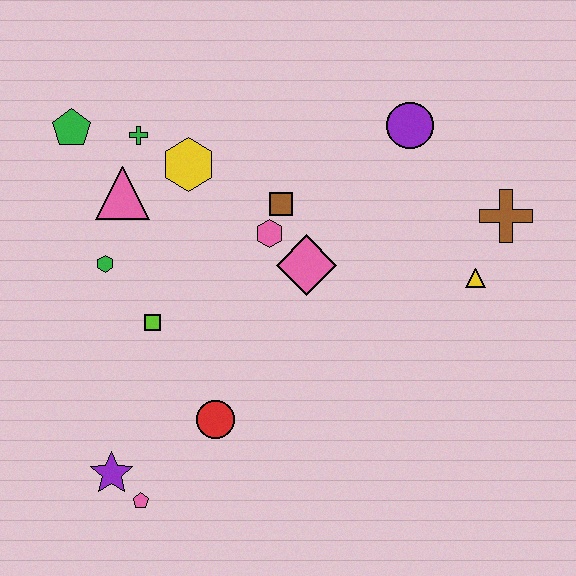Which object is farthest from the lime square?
The brown cross is farthest from the lime square.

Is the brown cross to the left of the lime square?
No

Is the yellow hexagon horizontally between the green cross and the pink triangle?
No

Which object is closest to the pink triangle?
The green cross is closest to the pink triangle.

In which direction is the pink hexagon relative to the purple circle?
The pink hexagon is to the left of the purple circle.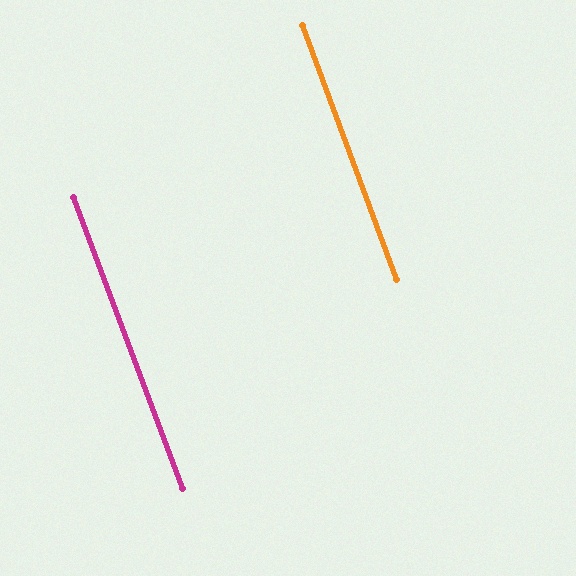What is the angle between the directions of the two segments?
Approximately 0 degrees.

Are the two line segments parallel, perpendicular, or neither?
Parallel — their directions differ by only 0.1°.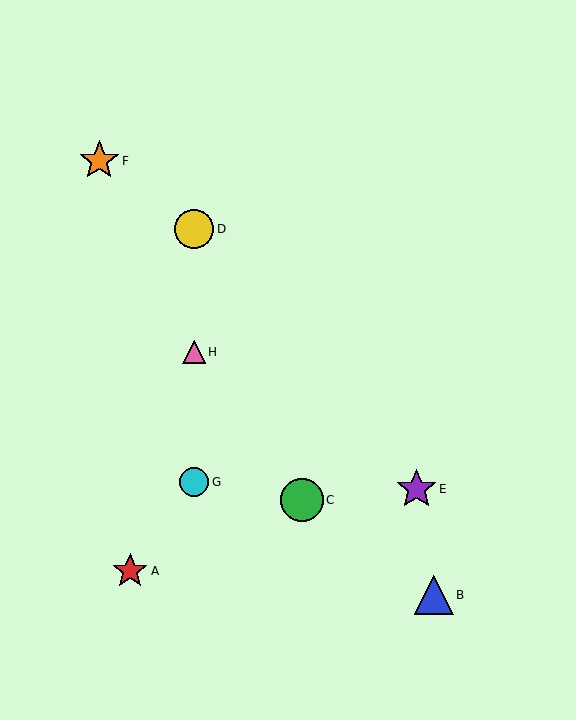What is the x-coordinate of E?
Object E is at x≈416.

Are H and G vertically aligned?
Yes, both are at x≈194.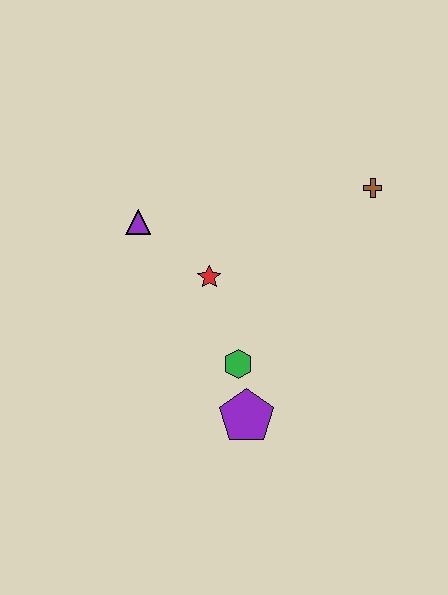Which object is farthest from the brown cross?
The purple pentagon is farthest from the brown cross.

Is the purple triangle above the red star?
Yes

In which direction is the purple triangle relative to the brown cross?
The purple triangle is to the left of the brown cross.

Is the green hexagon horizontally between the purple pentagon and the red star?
Yes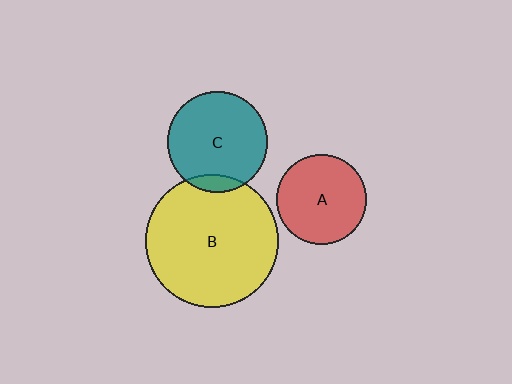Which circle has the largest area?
Circle B (yellow).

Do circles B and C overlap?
Yes.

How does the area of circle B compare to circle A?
Approximately 2.2 times.